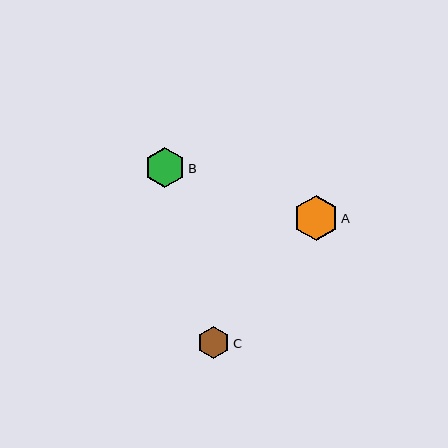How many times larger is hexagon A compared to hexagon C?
Hexagon A is approximately 1.4 times the size of hexagon C.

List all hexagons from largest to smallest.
From largest to smallest: A, B, C.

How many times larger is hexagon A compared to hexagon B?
Hexagon A is approximately 1.1 times the size of hexagon B.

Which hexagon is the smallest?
Hexagon C is the smallest with a size of approximately 33 pixels.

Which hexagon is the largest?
Hexagon A is the largest with a size of approximately 45 pixels.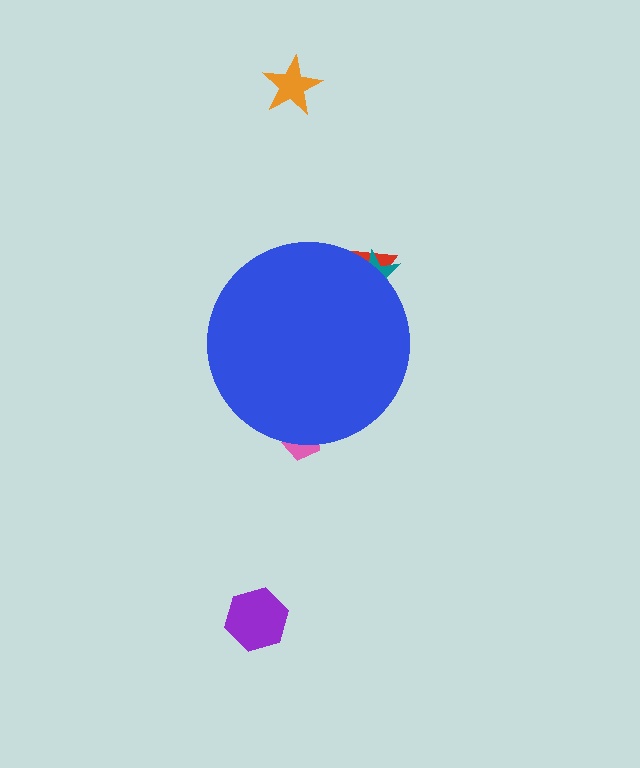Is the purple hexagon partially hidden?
No, the purple hexagon is fully visible.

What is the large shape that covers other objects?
A blue circle.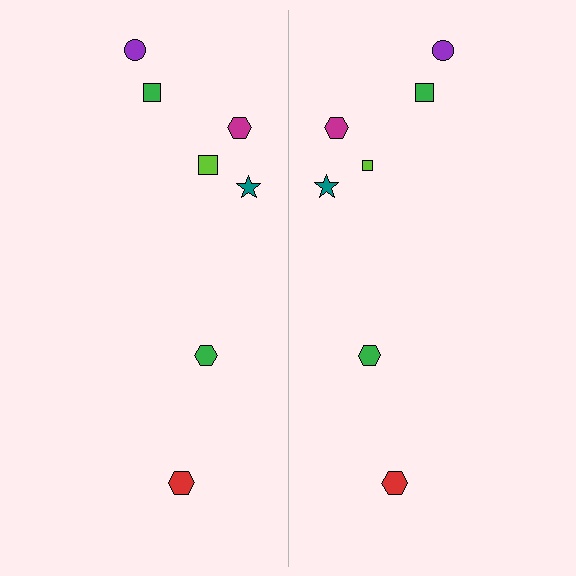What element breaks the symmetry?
The lime square on the right side has a different size than its mirror counterpart.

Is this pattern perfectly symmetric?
No, the pattern is not perfectly symmetric. The lime square on the right side has a different size than its mirror counterpart.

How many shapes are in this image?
There are 14 shapes in this image.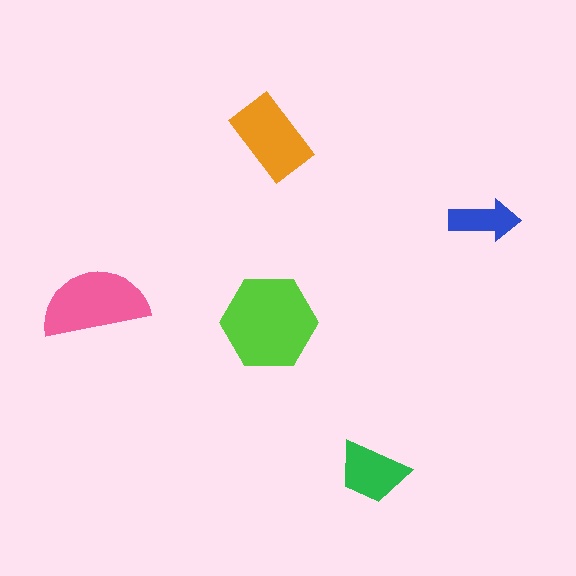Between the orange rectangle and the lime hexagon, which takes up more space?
The lime hexagon.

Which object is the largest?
The lime hexagon.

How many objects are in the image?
There are 5 objects in the image.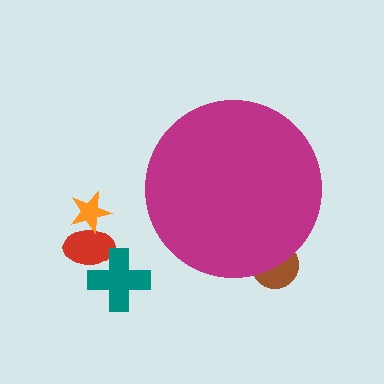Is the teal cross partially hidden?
No, the teal cross is fully visible.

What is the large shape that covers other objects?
A magenta circle.